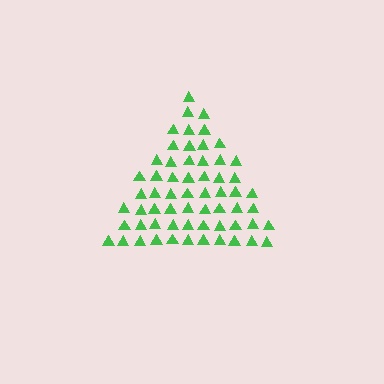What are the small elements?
The small elements are triangles.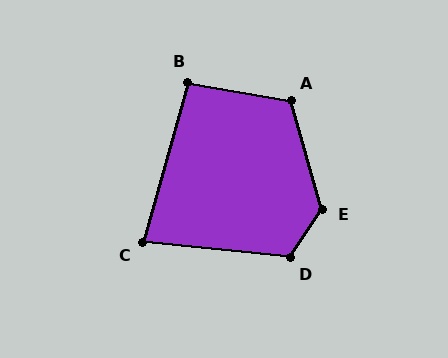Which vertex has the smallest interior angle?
C, at approximately 80 degrees.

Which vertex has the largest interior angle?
E, at approximately 131 degrees.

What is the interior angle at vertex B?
Approximately 96 degrees (obtuse).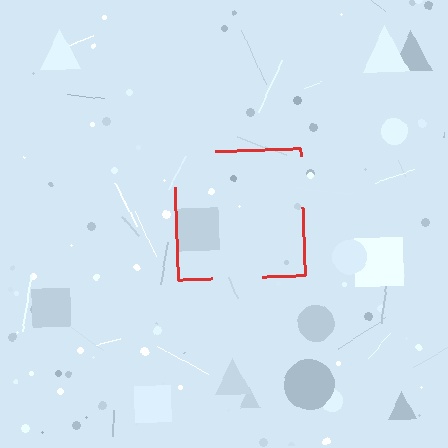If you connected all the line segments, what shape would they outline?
They would outline a square.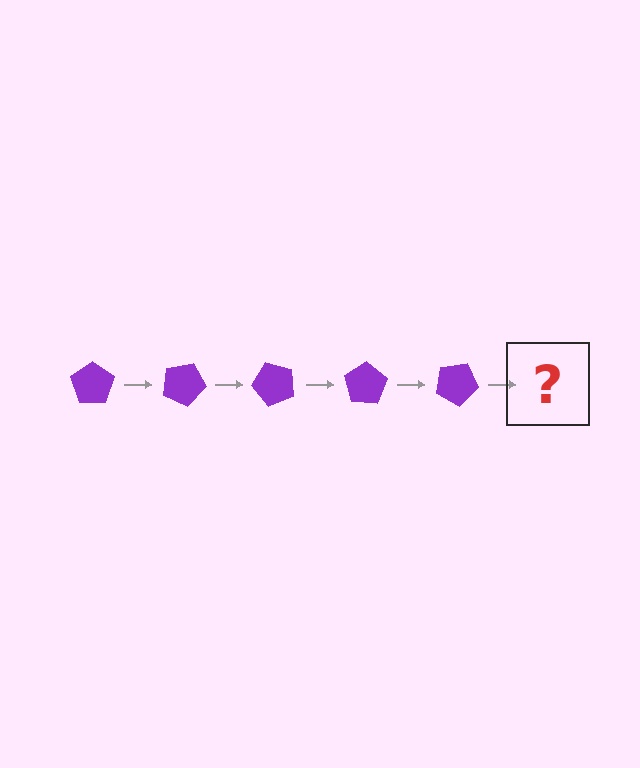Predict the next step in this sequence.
The next step is a purple pentagon rotated 125 degrees.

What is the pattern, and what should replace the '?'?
The pattern is that the pentagon rotates 25 degrees each step. The '?' should be a purple pentagon rotated 125 degrees.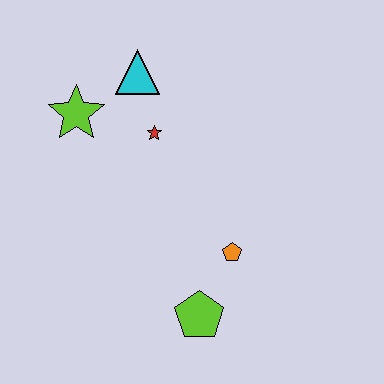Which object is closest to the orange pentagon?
The lime pentagon is closest to the orange pentagon.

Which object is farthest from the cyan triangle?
The lime pentagon is farthest from the cyan triangle.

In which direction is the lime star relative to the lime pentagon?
The lime star is above the lime pentagon.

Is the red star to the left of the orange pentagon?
Yes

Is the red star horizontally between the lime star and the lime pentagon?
Yes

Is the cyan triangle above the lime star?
Yes